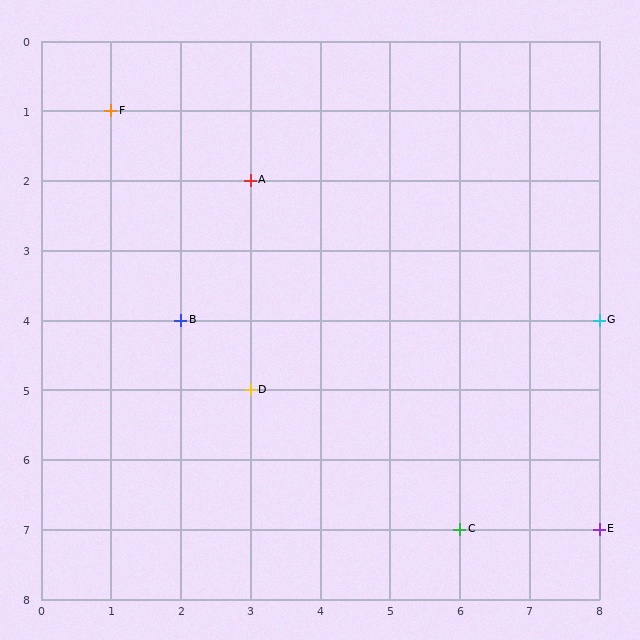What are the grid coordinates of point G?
Point G is at grid coordinates (8, 4).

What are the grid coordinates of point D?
Point D is at grid coordinates (3, 5).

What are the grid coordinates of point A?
Point A is at grid coordinates (3, 2).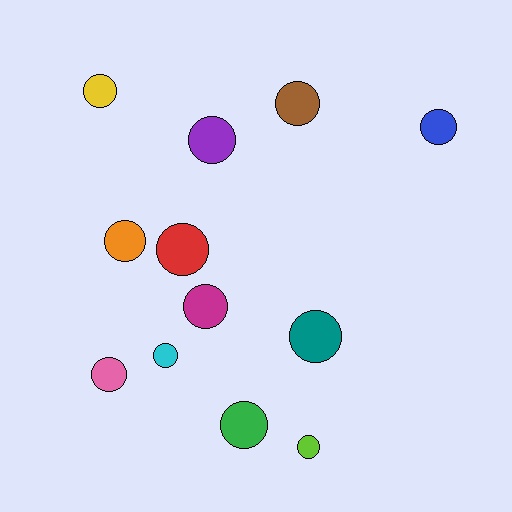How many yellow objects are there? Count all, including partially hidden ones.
There is 1 yellow object.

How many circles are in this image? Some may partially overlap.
There are 12 circles.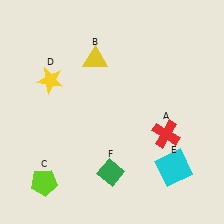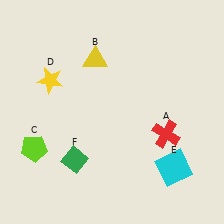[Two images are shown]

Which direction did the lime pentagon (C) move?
The lime pentagon (C) moved up.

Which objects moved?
The objects that moved are: the lime pentagon (C), the green diamond (F).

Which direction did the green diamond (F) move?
The green diamond (F) moved left.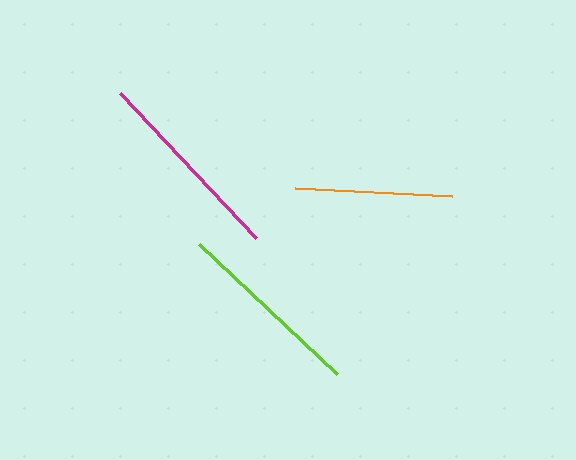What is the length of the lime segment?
The lime segment is approximately 189 pixels long.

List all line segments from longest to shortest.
From longest to shortest: magenta, lime, orange.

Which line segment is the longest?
The magenta line is the longest at approximately 199 pixels.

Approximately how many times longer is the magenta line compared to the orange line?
The magenta line is approximately 1.3 times the length of the orange line.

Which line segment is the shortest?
The orange line is the shortest at approximately 157 pixels.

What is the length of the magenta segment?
The magenta segment is approximately 199 pixels long.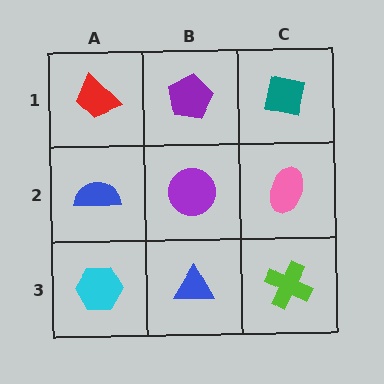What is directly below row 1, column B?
A purple circle.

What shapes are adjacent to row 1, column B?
A purple circle (row 2, column B), a red trapezoid (row 1, column A), a teal square (row 1, column C).